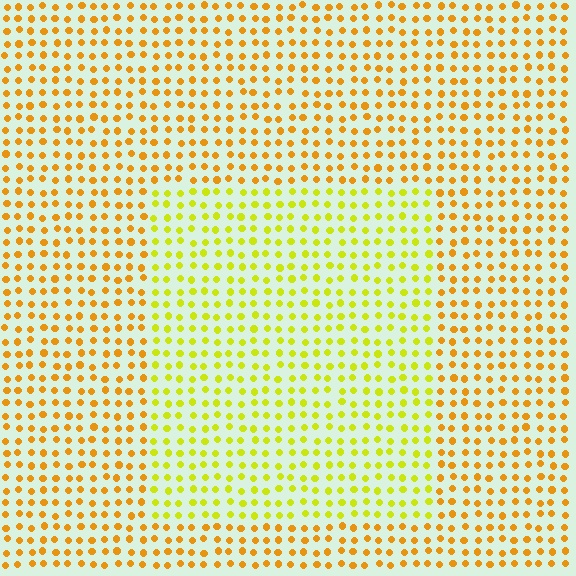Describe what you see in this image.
The image is filled with small orange elements in a uniform arrangement. A rectangle-shaped region is visible where the elements are tinted to a slightly different hue, forming a subtle color boundary.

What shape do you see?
I see a rectangle.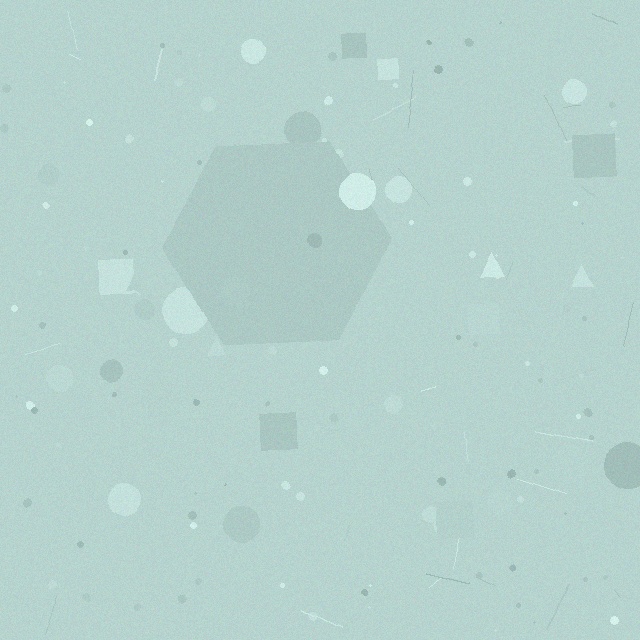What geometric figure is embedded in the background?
A hexagon is embedded in the background.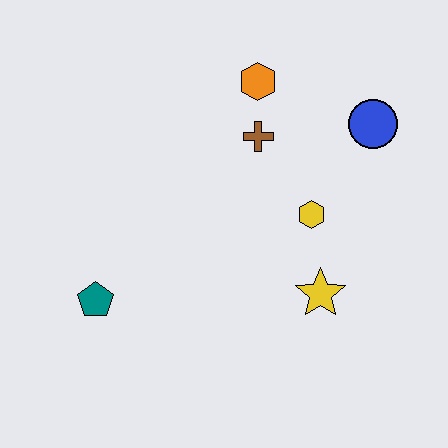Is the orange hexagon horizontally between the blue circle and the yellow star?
No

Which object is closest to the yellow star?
The yellow hexagon is closest to the yellow star.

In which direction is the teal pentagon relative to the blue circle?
The teal pentagon is to the left of the blue circle.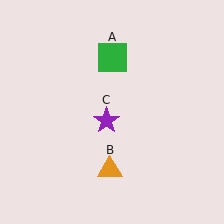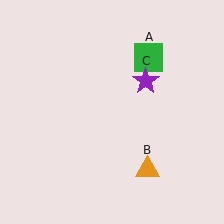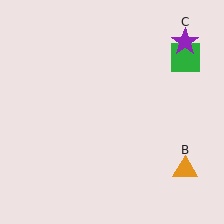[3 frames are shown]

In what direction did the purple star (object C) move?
The purple star (object C) moved up and to the right.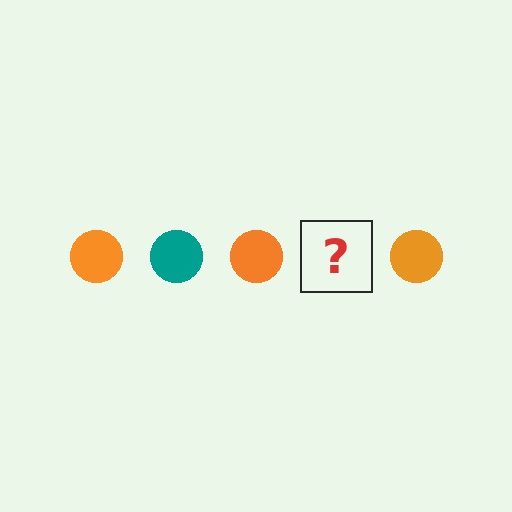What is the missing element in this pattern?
The missing element is a teal circle.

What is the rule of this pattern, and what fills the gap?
The rule is that the pattern cycles through orange, teal circles. The gap should be filled with a teal circle.